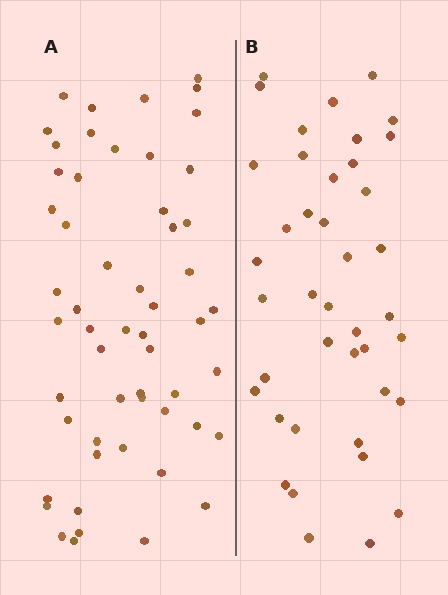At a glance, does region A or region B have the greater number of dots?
Region A (the left region) has more dots.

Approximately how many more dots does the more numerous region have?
Region A has approximately 15 more dots than region B.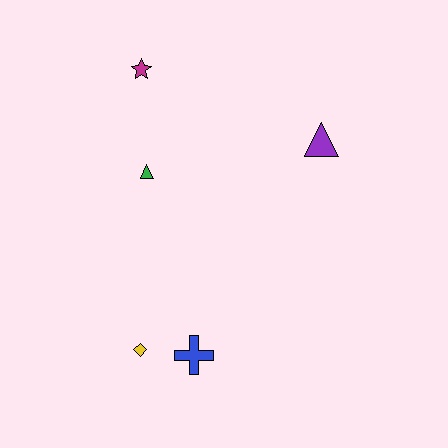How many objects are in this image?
There are 5 objects.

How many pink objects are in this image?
There are no pink objects.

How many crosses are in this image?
There is 1 cross.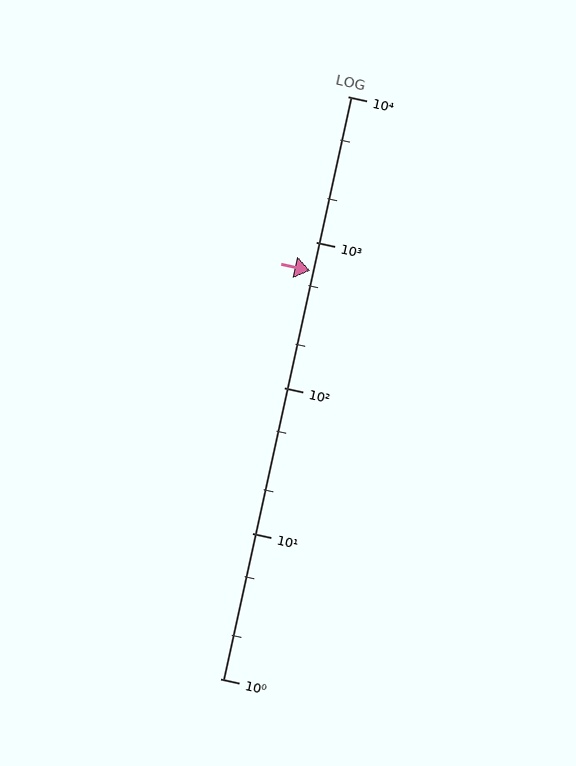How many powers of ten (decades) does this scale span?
The scale spans 4 decades, from 1 to 10000.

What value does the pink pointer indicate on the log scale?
The pointer indicates approximately 630.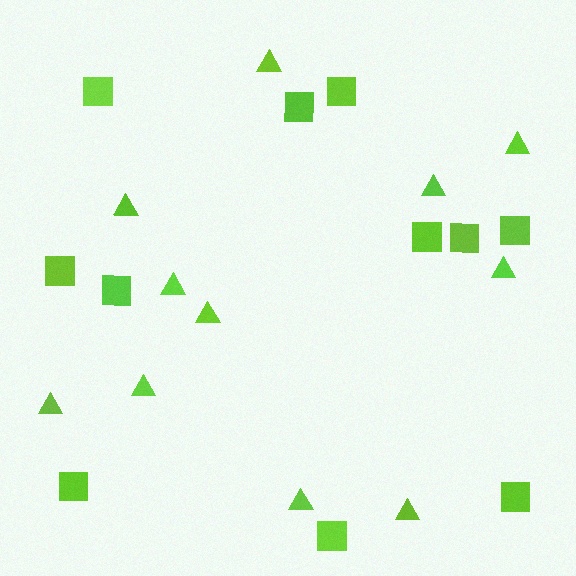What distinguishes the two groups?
There are 2 groups: one group of triangles (11) and one group of squares (11).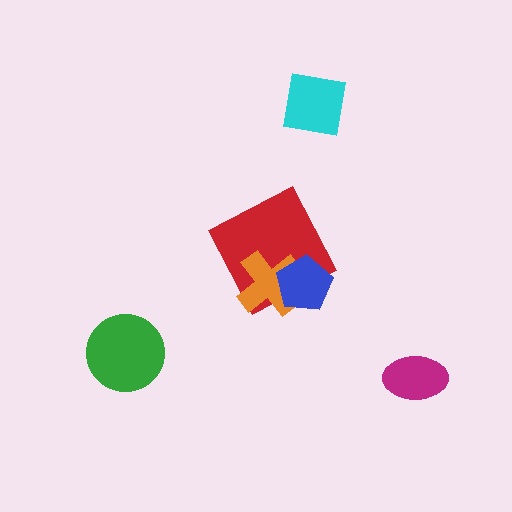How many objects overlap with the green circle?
0 objects overlap with the green circle.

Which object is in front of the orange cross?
The blue pentagon is in front of the orange cross.